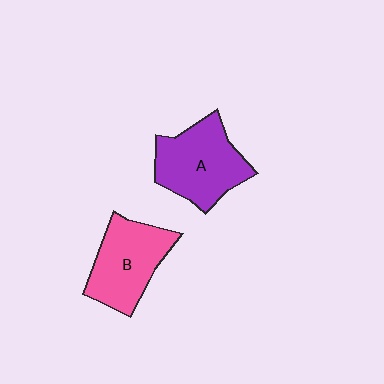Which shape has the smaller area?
Shape B (pink).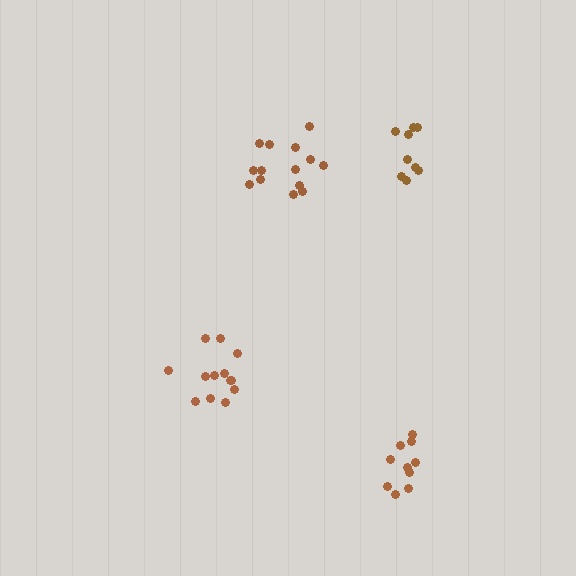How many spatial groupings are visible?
There are 4 spatial groupings.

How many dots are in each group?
Group 1: 10 dots, Group 2: 13 dots, Group 3: 9 dots, Group 4: 14 dots (46 total).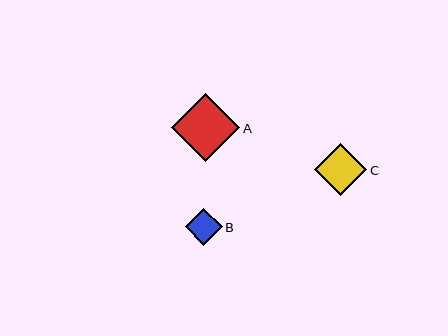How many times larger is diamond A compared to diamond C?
Diamond A is approximately 1.3 times the size of diamond C.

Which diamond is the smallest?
Diamond B is the smallest with a size of approximately 37 pixels.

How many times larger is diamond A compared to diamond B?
Diamond A is approximately 1.8 times the size of diamond B.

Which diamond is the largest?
Diamond A is the largest with a size of approximately 68 pixels.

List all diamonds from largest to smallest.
From largest to smallest: A, C, B.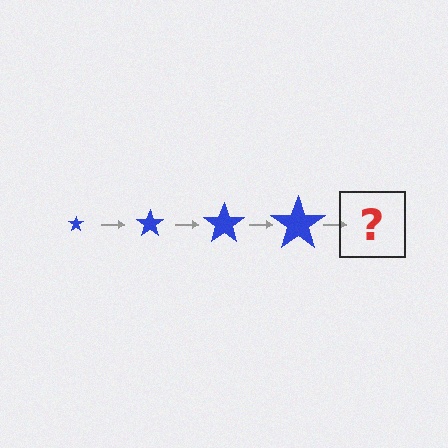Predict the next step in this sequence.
The next step is a blue star, larger than the previous one.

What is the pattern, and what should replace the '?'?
The pattern is that the star gets progressively larger each step. The '?' should be a blue star, larger than the previous one.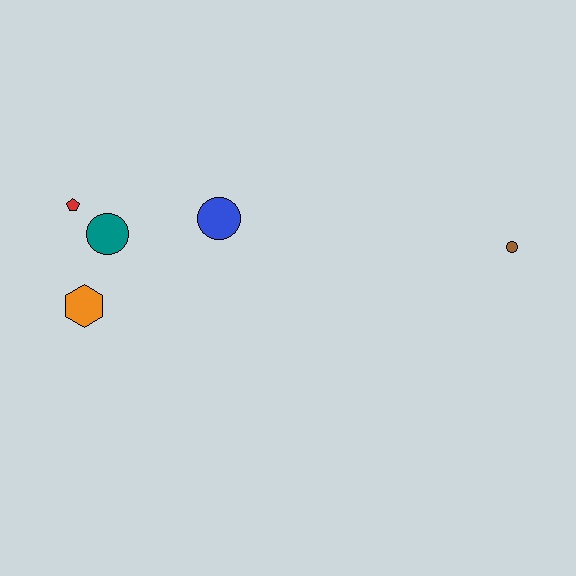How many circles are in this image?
There are 3 circles.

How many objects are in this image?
There are 5 objects.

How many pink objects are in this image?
There are no pink objects.